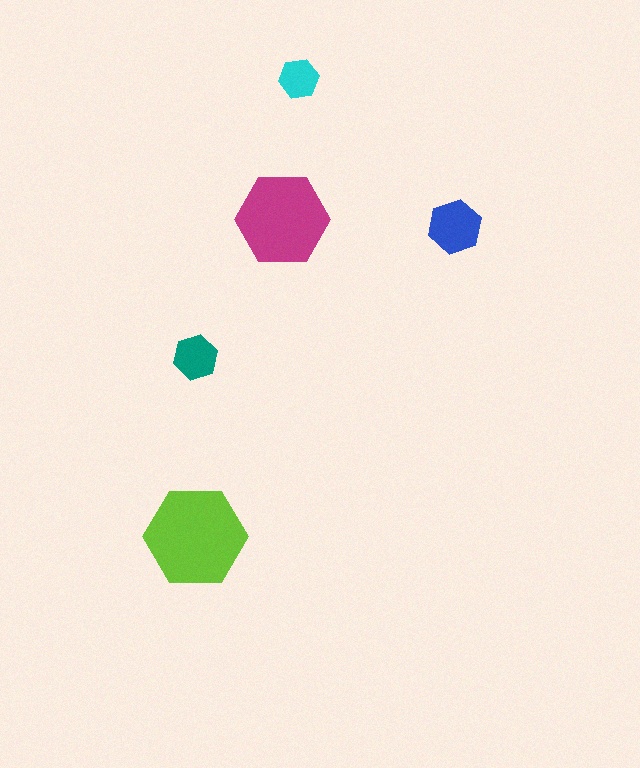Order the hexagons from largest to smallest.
the lime one, the magenta one, the blue one, the teal one, the cyan one.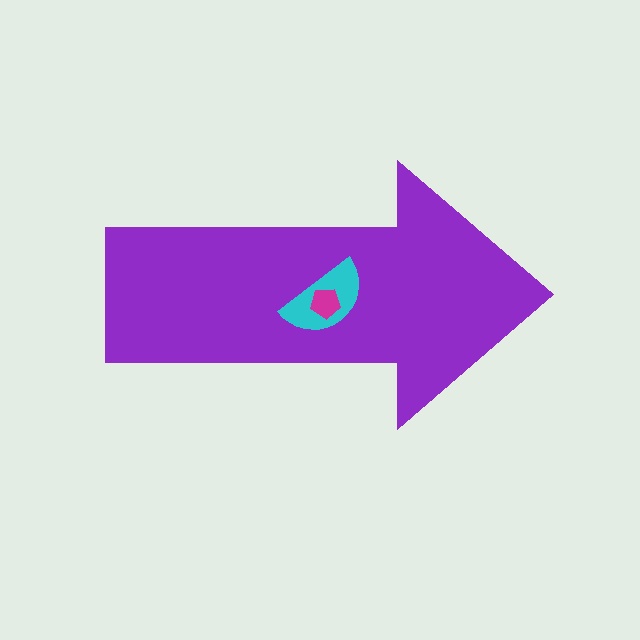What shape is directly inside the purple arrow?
The cyan semicircle.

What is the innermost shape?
The magenta pentagon.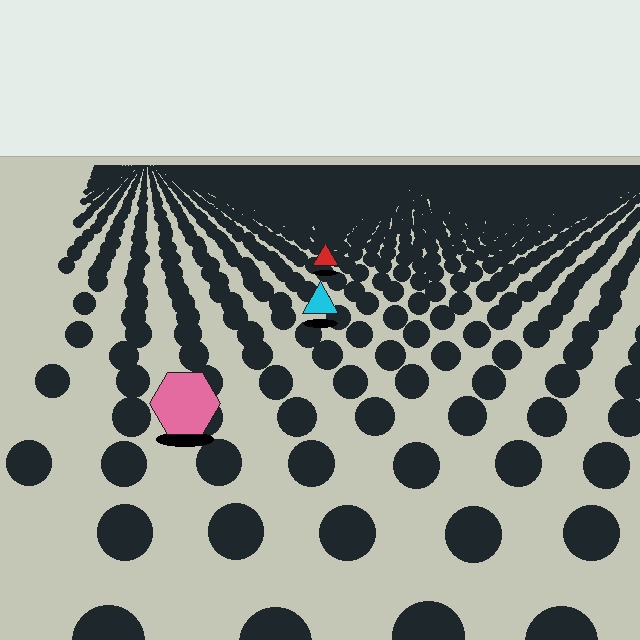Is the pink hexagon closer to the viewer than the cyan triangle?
Yes. The pink hexagon is closer — you can tell from the texture gradient: the ground texture is coarser near it.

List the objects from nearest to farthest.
From nearest to farthest: the pink hexagon, the cyan triangle, the red triangle.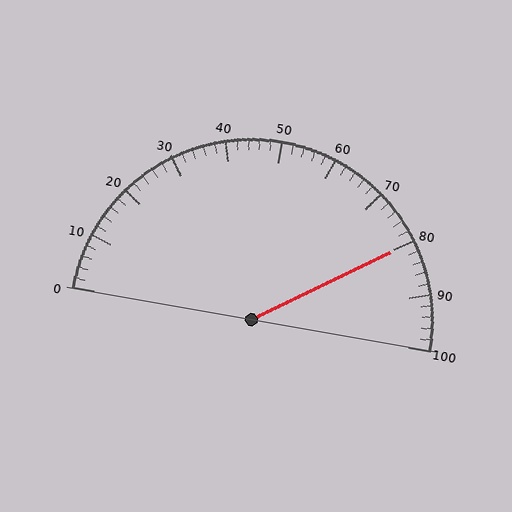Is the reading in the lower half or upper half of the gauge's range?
The reading is in the upper half of the range (0 to 100).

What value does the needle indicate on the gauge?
The needle indicates approximately 80.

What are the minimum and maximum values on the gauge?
The gauge ranges from 0 to 100.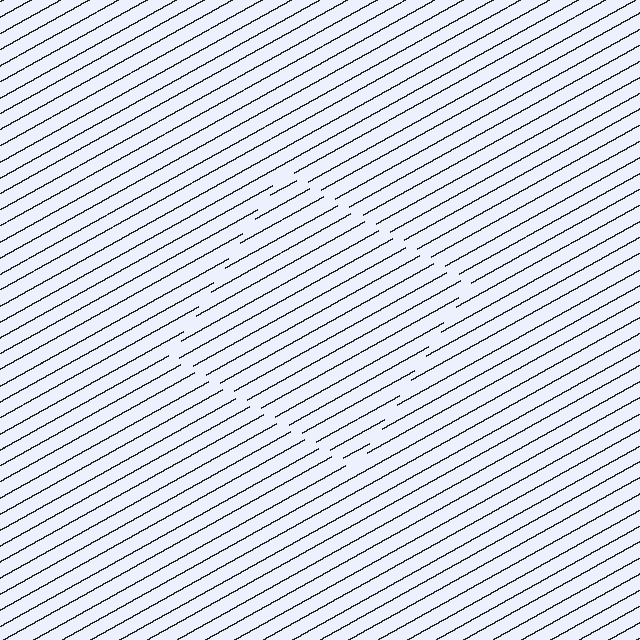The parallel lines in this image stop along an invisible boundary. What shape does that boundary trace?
An illusory square. The interior of the shape contains the same grating, shifted by half a period — the contour is defined by the phase discontinuity where line-ends from the inner and outer gratings abut.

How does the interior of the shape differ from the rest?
The interior of the shape contains the same grating, shifted by half a period — the contour is defined by the phase discontinuity where line-ends from the inner and outer gratings abut.